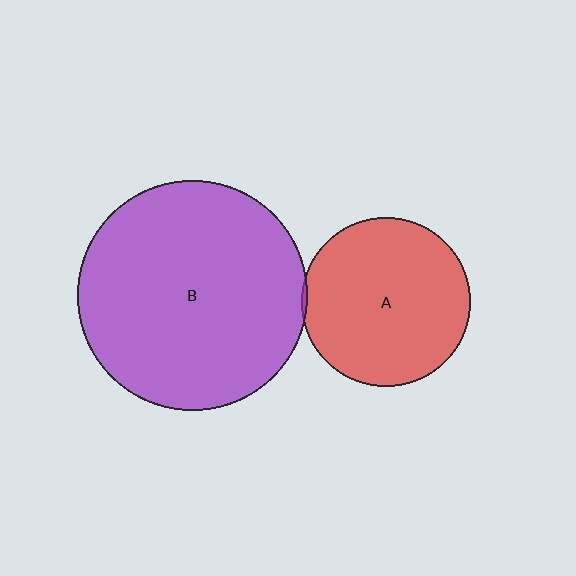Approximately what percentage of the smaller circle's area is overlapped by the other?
Approximately 5%.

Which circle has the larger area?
Circle B (purple).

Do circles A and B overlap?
Yes.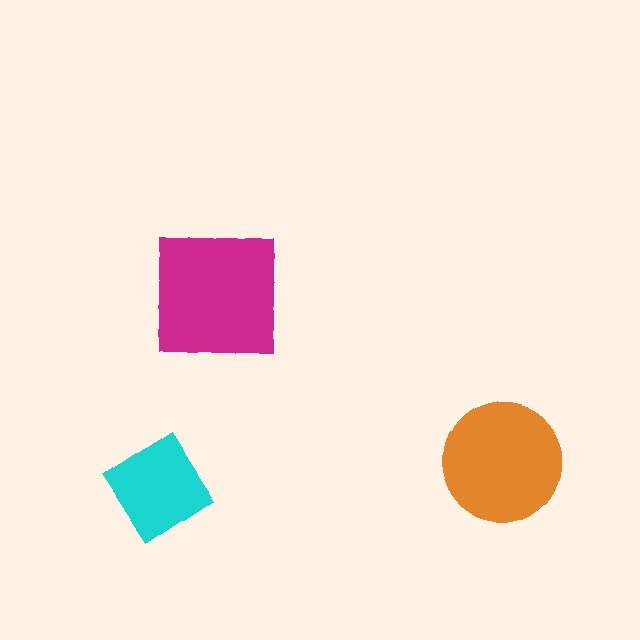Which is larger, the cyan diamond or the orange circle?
The orange circle.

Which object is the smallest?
The cyan diamond.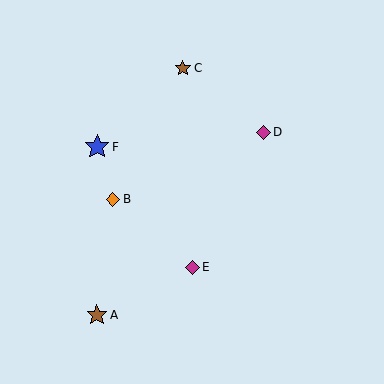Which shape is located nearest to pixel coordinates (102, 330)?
The brown star (labeled A) at (97, 315) is nearest to that location.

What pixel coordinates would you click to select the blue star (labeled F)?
Click at (97, 147) to select the blue star F.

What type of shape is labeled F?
Shape F is a blue star.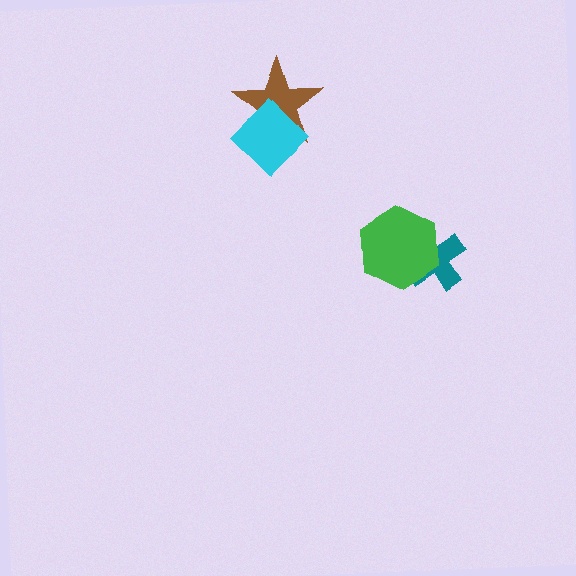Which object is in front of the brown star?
The cyan diamond is in front of the brown star.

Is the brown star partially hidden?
Yes, it is partially covered by another shape.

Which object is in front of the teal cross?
The green hexagon is in front of the teal cross.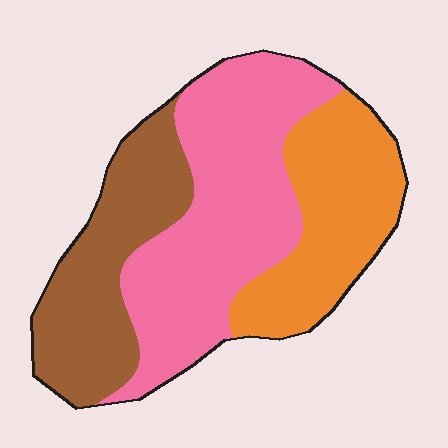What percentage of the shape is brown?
Brown covers about 30% of the shape.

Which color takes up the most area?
Pink, at roughly 45%.